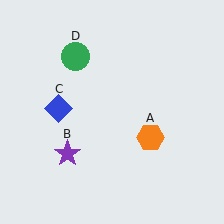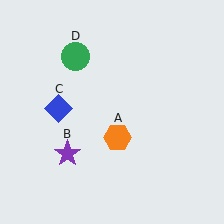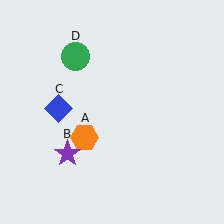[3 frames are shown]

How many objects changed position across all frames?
1 object changed position: orange hexagon (object A).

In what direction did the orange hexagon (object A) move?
The orange hexagon (object A) moved left.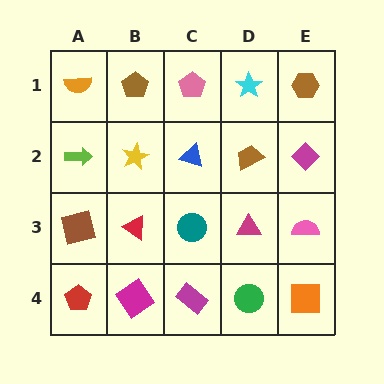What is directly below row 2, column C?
A teal circle.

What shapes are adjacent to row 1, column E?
A magenta diamond (row 2, column E), a cyan star (row 1, column D).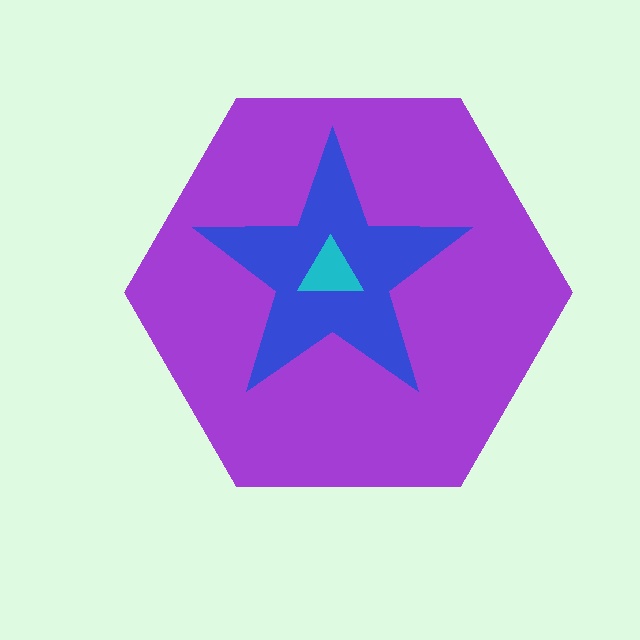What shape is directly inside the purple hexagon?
The blue star.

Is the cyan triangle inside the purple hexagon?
Yes.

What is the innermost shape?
The cyan triangle.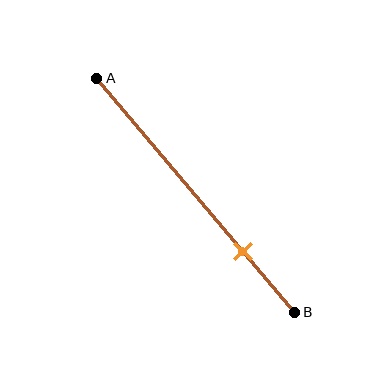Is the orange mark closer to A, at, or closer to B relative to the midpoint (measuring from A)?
The orange mark is closer to point B than the midpoint of segment AB.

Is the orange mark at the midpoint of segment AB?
No, the mark is at about 75% from A, not at the 50% midpoint.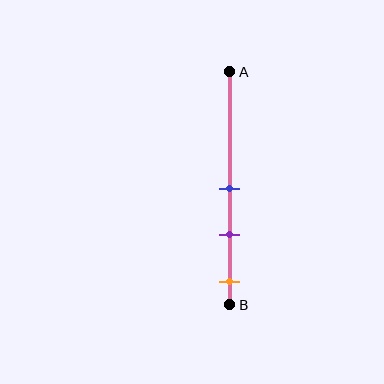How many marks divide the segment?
There are 3 marks dividing the segment.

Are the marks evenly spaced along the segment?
Yes, the marks are approximately evenly spaced.